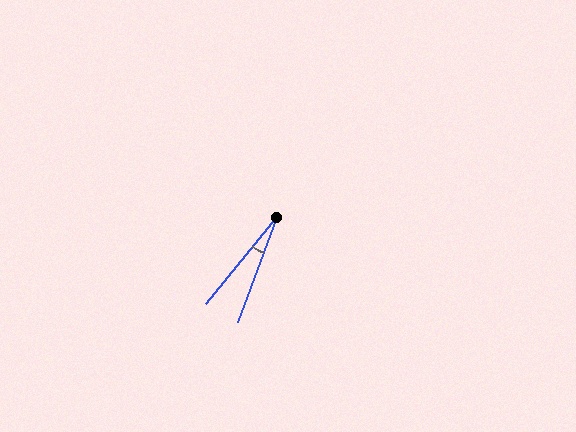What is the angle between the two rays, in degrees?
Approximately 19 degrees.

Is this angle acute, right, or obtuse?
It is acute.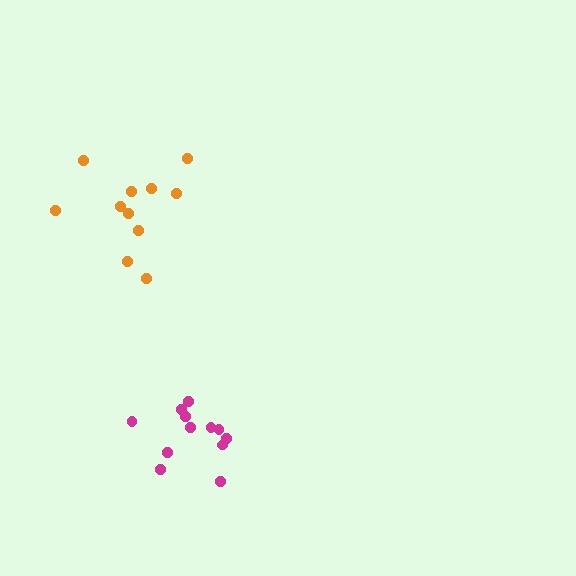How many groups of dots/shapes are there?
There are 2 groups.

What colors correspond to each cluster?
The clusters are colored: orange, magenta.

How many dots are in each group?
Group 1: 11 dots, Group 2: 12 dots (23 total).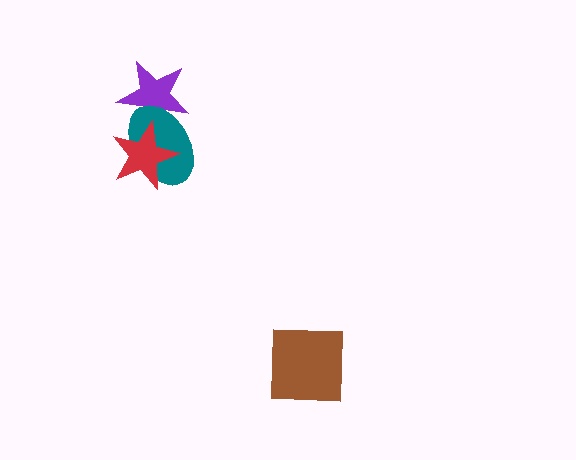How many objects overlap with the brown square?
0 objects overlap with the brown square.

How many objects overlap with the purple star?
2 objects overlap with the purple star.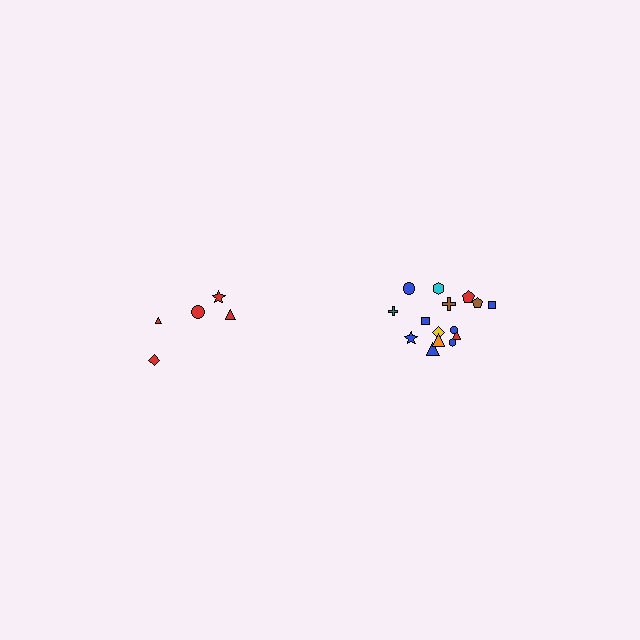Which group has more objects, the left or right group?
The right group.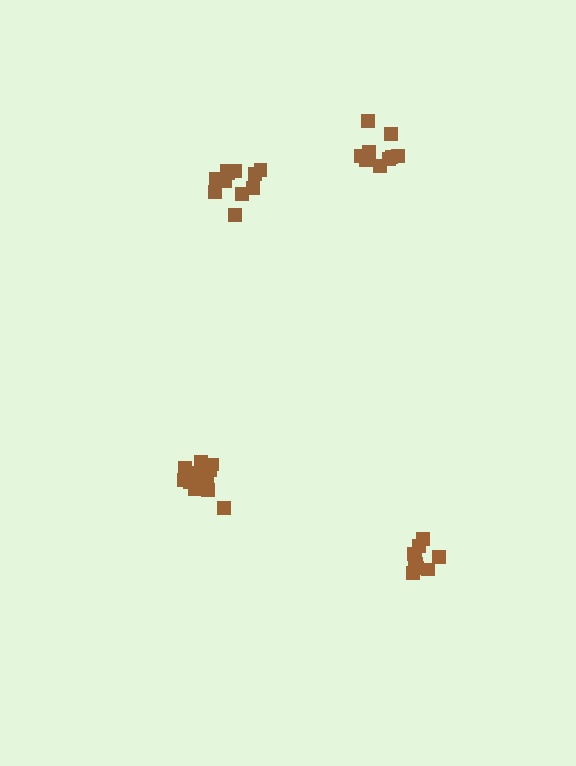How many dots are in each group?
Group 1: 9 dots, Group 2: 14 dots, Group 3: 11 dots, Group 4: 9 dots (43 total).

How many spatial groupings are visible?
There are 4 spatial groupings.